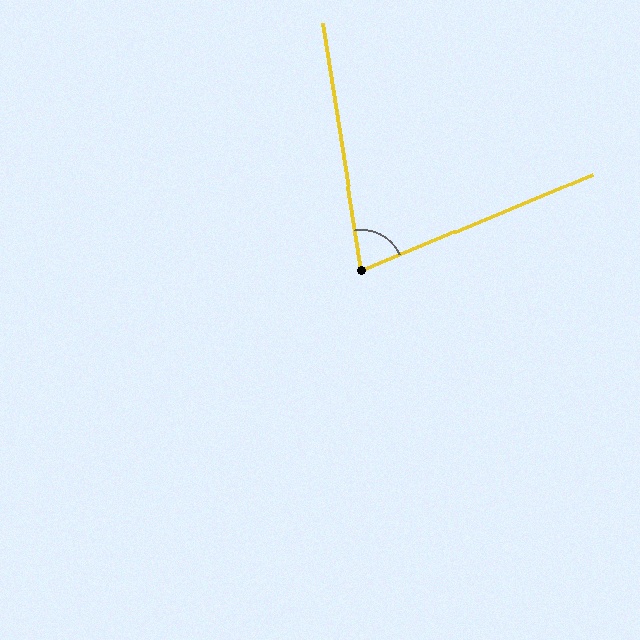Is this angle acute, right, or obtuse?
It is acute.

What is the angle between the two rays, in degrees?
Approximately 76 degrees.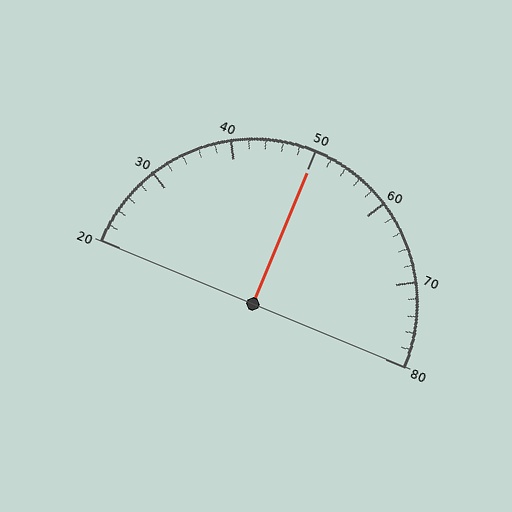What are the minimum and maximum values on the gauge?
The gauge ranges from 20 to 80.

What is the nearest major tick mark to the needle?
The nearest major tick mark is 50.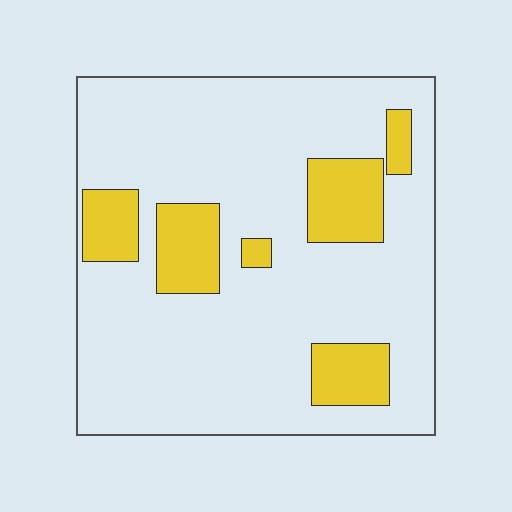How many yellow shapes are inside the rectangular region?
6.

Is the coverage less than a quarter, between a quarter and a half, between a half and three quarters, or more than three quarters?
Less than a quarter.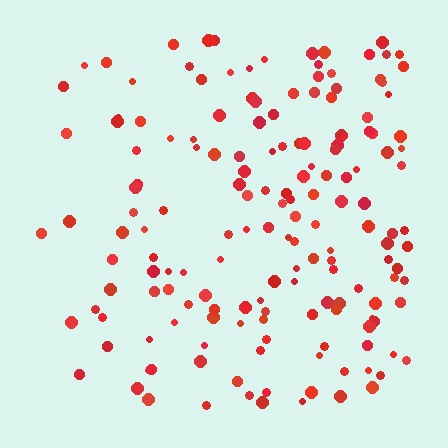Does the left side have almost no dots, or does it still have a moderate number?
Still a moderate number, just noticeably fewer than the right.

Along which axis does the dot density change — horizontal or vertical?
Horizontal.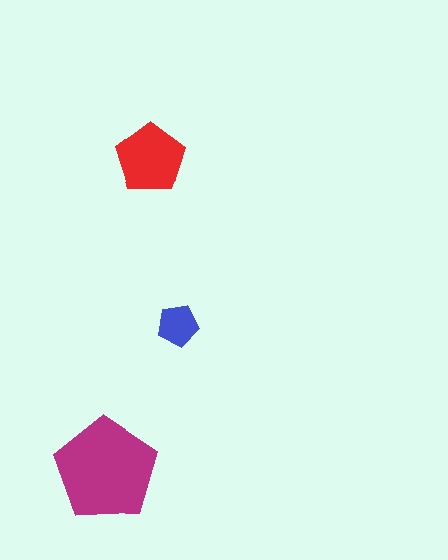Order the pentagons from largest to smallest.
the magenta one, the red one, the blue one.